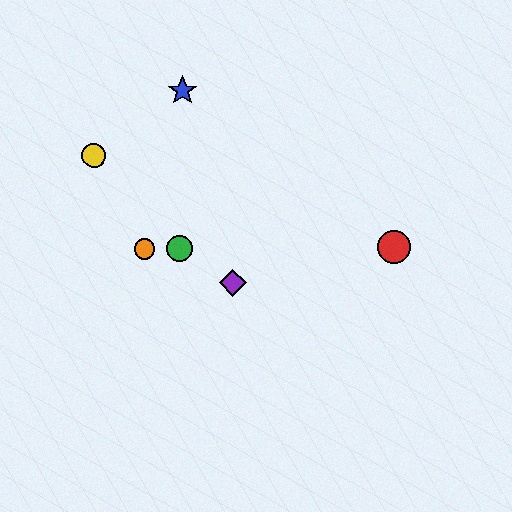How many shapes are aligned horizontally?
3 shapes (the red circle, the green circle, the orange circle) are aligned horizontally.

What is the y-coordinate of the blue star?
The blue star is at y≈91.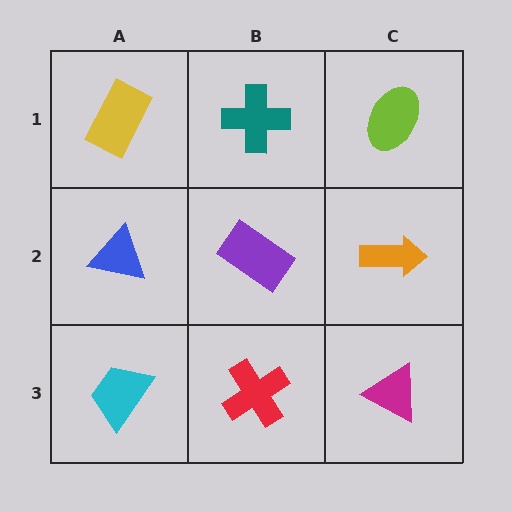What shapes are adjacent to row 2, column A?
A yellow rectangle (row 1, column A), a cyan trapezoid (row 3, column A), a purple rectangle (row 2, column B).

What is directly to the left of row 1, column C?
A teal cross.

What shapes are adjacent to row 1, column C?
An orange arrow (row 2, column C), a teal cross (row 1, column B).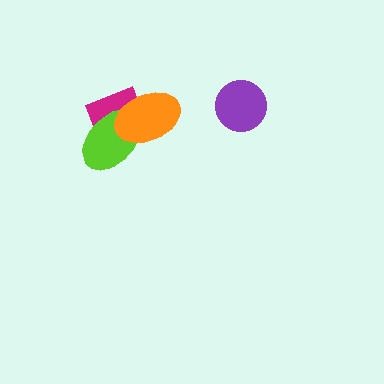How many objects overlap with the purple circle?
0 objects overlap with the purple circle.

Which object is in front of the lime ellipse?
The orange ellipse is in front of the lime ellipse.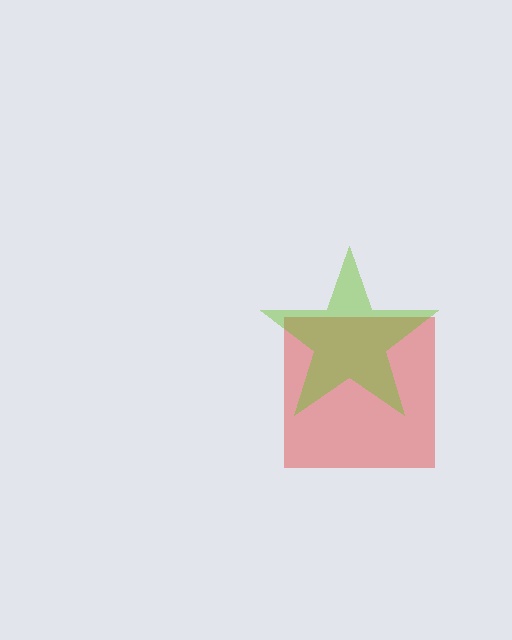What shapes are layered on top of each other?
The layered shapes are: a red square, a lime star.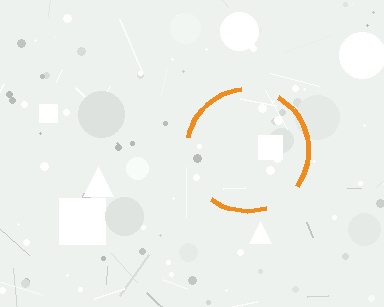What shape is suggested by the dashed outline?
The dashed outline suggests a circle.